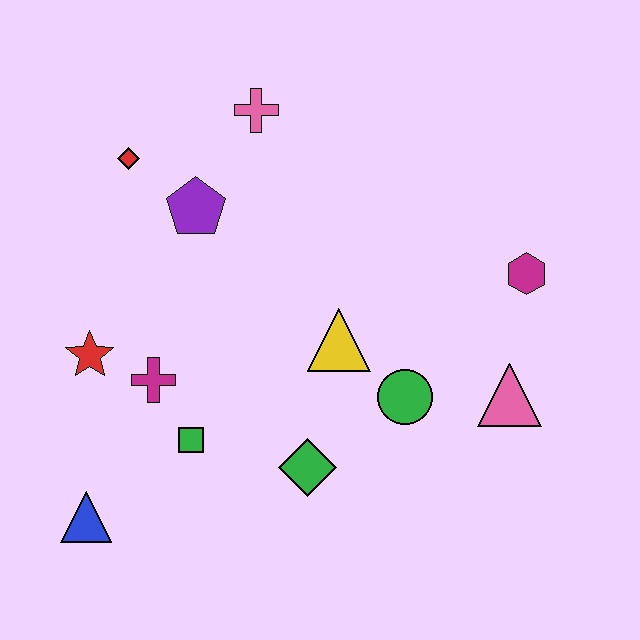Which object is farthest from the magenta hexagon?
The blue triangle is farthest from the magenta hexagon.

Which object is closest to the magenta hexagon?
The pink triangle is closest to the magenta hexagon.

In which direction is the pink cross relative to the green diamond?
The pink cross is above the green diamond.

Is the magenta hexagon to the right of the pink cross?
Yes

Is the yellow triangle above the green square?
Yes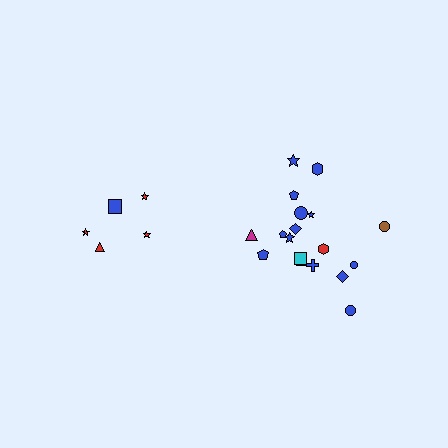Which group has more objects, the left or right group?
The right group.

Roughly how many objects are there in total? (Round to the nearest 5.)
Roughly 25 objects in total.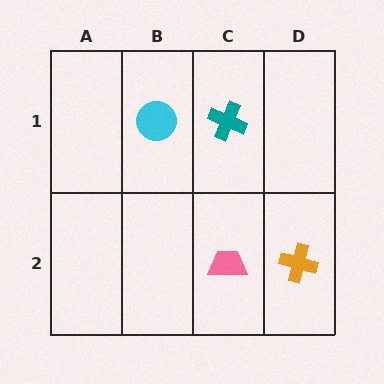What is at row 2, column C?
A pink trapezoid.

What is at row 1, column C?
A teal cross.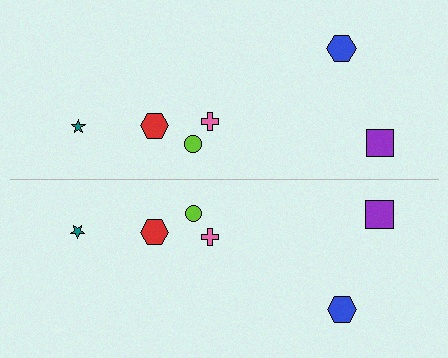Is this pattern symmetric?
Yes, this pattern has bilateral (reflection) symmetry.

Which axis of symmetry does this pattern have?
The pattern has a horizontal axis of symmetry running through the center of the image.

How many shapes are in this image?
There are 12 shapes in this image.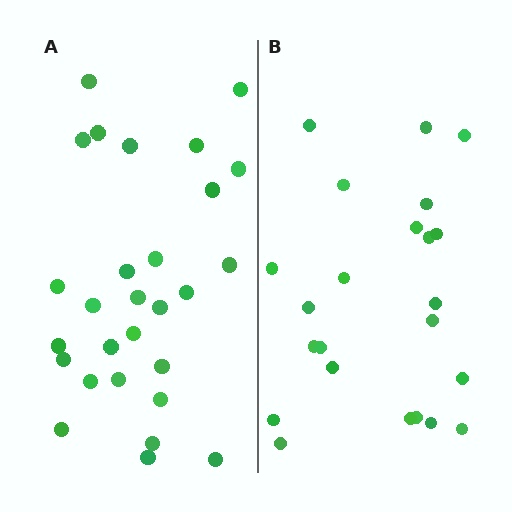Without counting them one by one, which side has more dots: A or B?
Region A (the left region) has more dots.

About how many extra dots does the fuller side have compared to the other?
Region A has about 5 more dots than region B.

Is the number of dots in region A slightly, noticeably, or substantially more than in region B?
Region A has only slightly more — the two regions are fairly close. The ratio is roughly 1.2 to 1.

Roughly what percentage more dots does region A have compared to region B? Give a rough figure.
About 20% more.